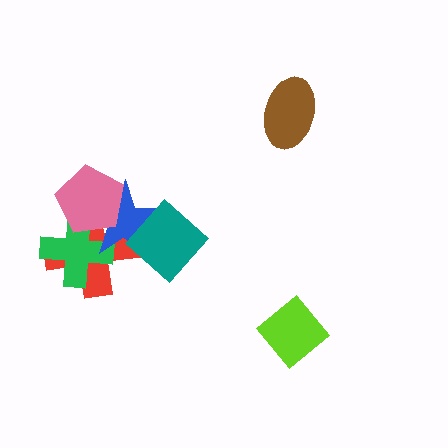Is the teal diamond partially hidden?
No, no other shape covers it.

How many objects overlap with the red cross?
4 objects overlap with the red cross.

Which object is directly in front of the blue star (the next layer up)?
The pink pentagon is directly in front of the blue star.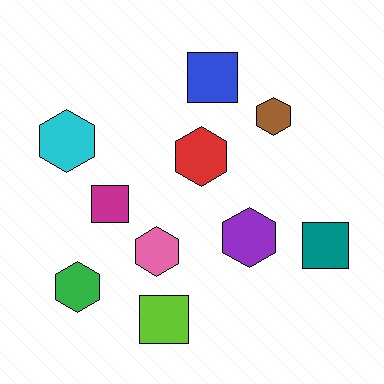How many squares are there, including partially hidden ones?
There are 4 squares.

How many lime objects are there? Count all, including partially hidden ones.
There is 1 lime object.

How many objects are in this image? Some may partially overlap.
There are 10 objects.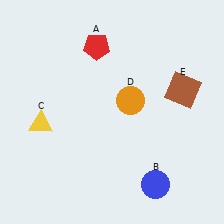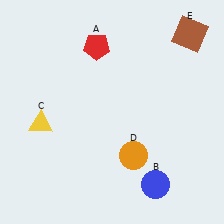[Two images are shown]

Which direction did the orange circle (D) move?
The orange circle (D) moved down.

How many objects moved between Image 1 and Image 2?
2 objects moved between the two images.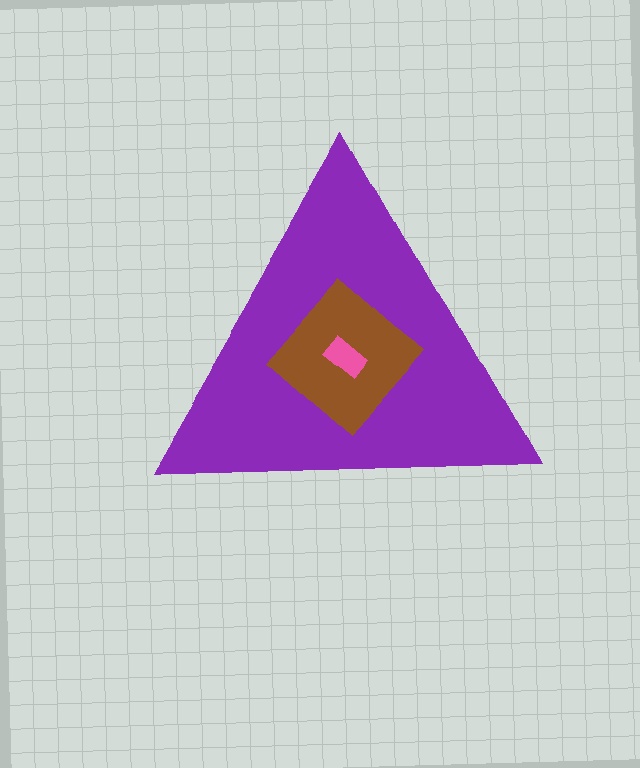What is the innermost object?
The pink rectangle.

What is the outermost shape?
The purple triangle.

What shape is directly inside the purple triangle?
The brown diamond.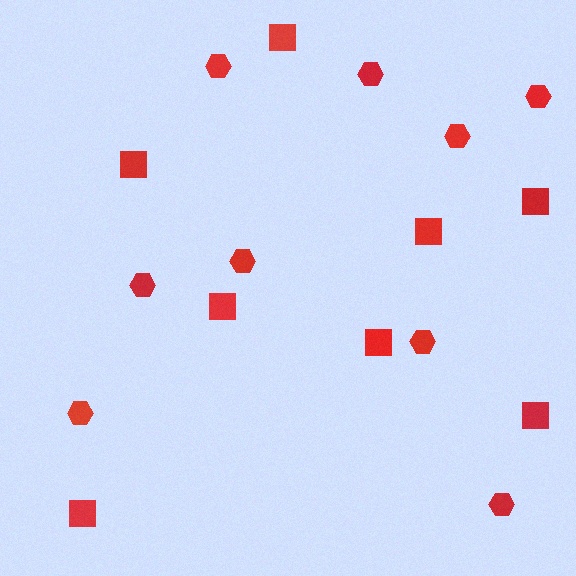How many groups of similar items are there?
There are 2 groups: one group of hexagons (9) and one group of squares (8).